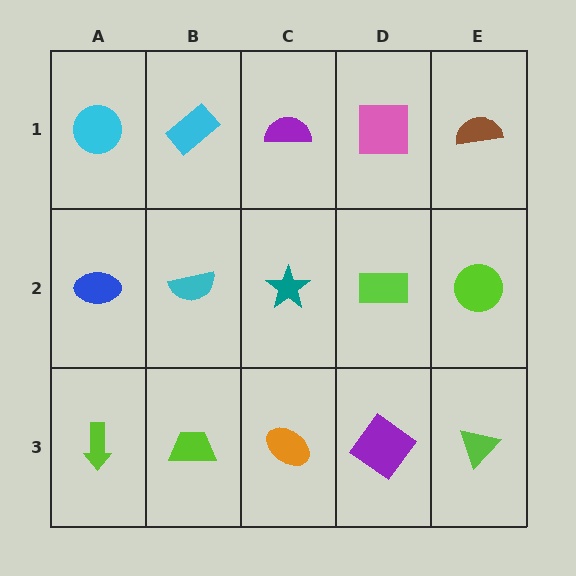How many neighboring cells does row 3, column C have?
3.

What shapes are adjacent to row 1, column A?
A blue ellipse (row 2, column A), a cyan rectangle (row 1, column B).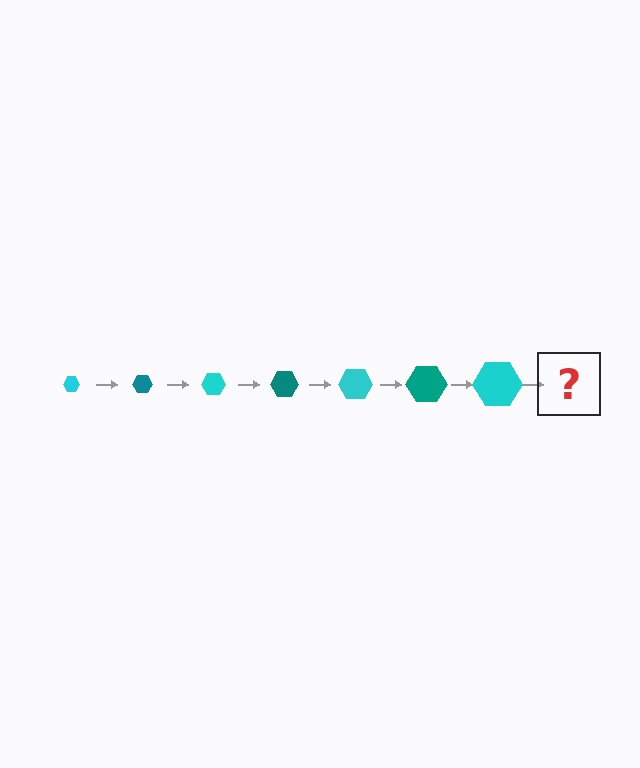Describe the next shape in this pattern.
It should be a teal hexagon, larger than the previous one.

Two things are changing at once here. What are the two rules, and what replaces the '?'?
The two rules are that the hexagon grows larger each step and the color cycles through cyan and teal. The '?' should be a teal hexagon, larger than the previous one.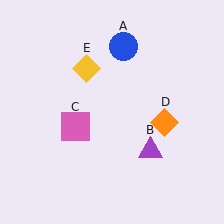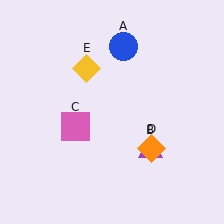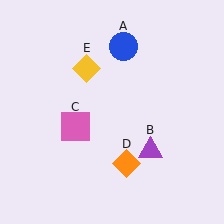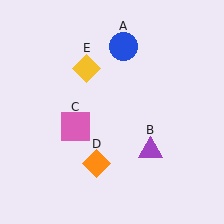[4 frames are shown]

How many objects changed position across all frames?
1 object changed position: orange diamond (object D).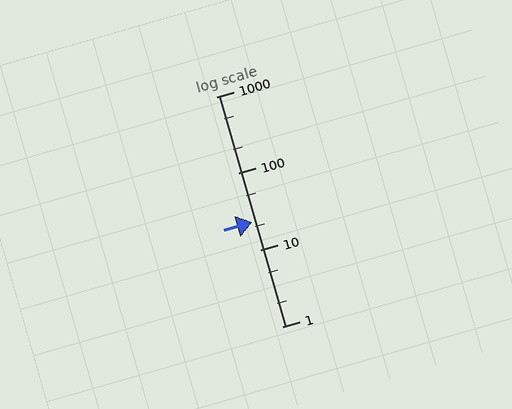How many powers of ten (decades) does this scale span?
The scale spans 3 decades, from 1 to 1000.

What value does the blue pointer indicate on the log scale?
The pointer indicates approximately 23.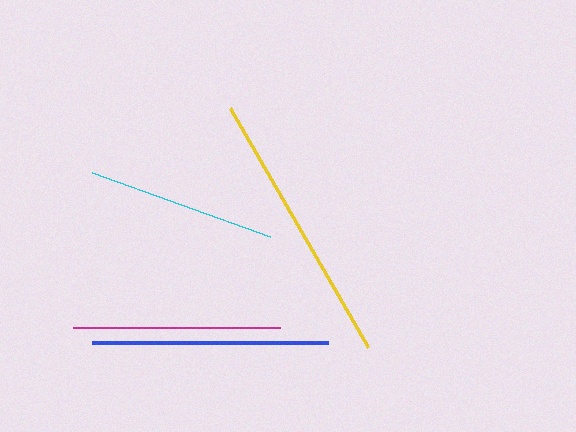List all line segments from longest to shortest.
From longest to shortest: yellow, blue, magenta, cyan.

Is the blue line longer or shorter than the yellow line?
The yellow line is longer than the blue line.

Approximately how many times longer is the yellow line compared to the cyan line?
The yellow line is approximately 1.5 times the length of the cyan line.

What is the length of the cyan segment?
The cyan segment is approximately 189 pixels long.